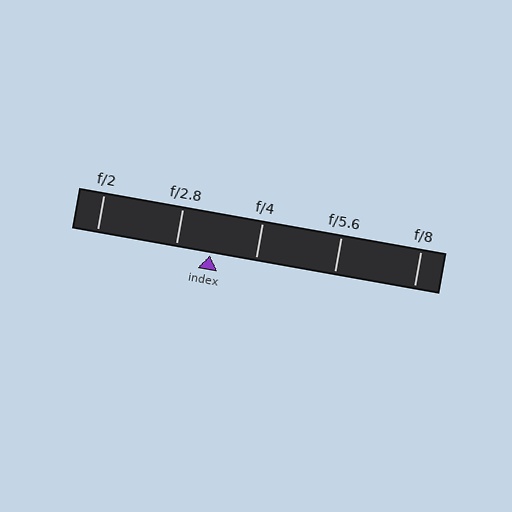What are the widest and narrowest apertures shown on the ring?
The widest aperture shown is f/2 and the narrowest is f/8.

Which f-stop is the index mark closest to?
The index mark is closest to f/2.8.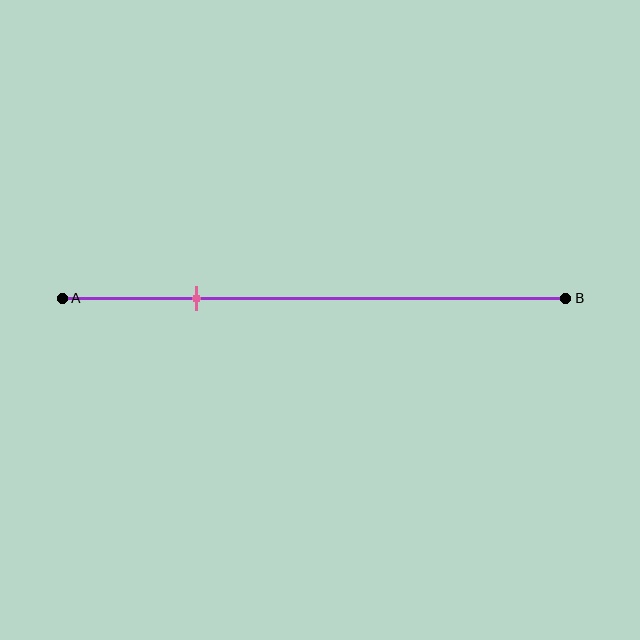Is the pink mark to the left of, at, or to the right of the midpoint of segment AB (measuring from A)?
The pink mark is to the left of the midpoint of segment AB.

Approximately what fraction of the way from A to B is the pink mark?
The pink mark is approximately 25% of the way from A to B.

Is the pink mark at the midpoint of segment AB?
No, the mark is at about 25% from A, not at the 50% midpoint.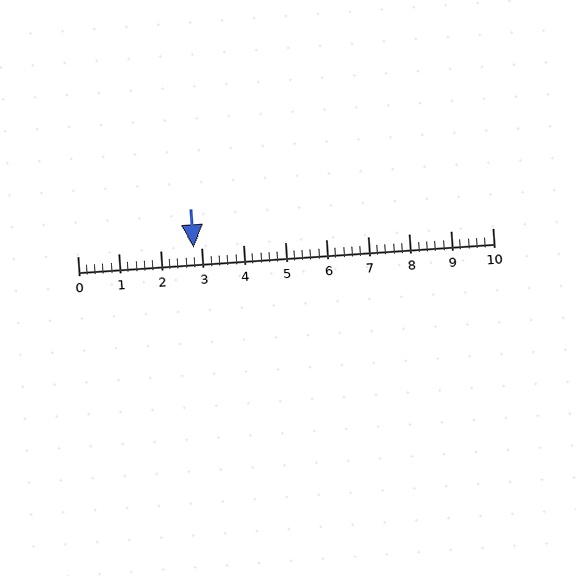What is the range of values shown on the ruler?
The ruler shows values from 0 to 10.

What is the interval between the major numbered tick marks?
The major tick marks are spaced 1 units apart.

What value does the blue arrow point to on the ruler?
The blue arrow points to approximately 2.8.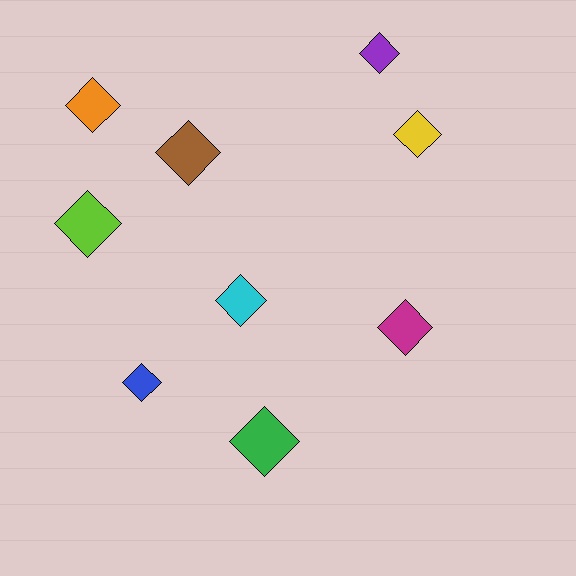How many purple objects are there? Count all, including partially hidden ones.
There is 1 purple object.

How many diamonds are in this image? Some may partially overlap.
There are 9 diamonds.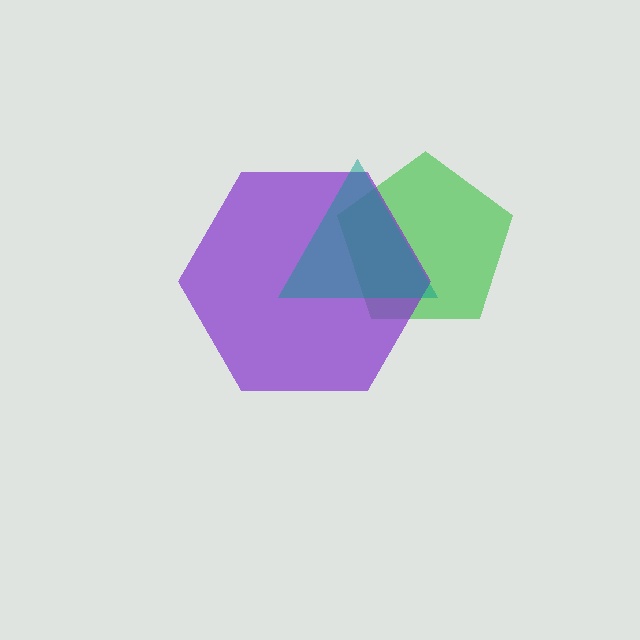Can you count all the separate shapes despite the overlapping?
Yes, there are 3 separate shapes.